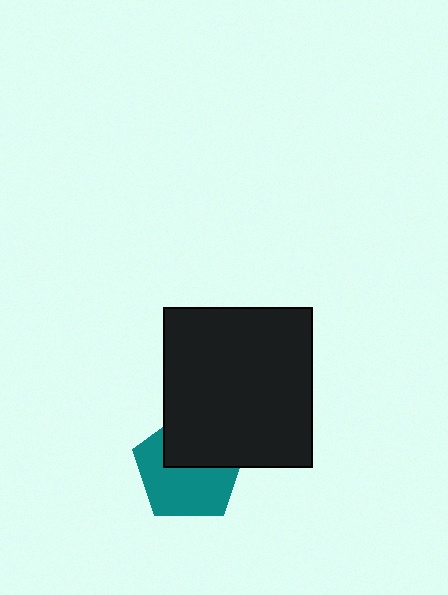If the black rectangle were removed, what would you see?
You would see the complete teal pentagon.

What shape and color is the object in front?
The object in front is a black rectangle.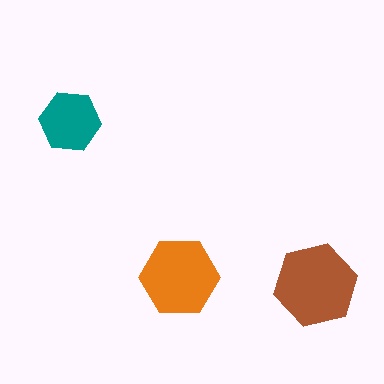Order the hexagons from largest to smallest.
the brown one, the orange one, the teal one.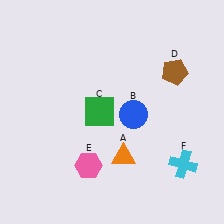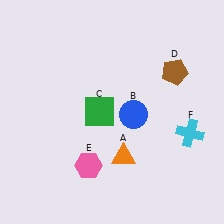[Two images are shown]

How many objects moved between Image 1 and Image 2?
1 object moved between the two images.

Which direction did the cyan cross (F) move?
The cyan cross (F) moved up.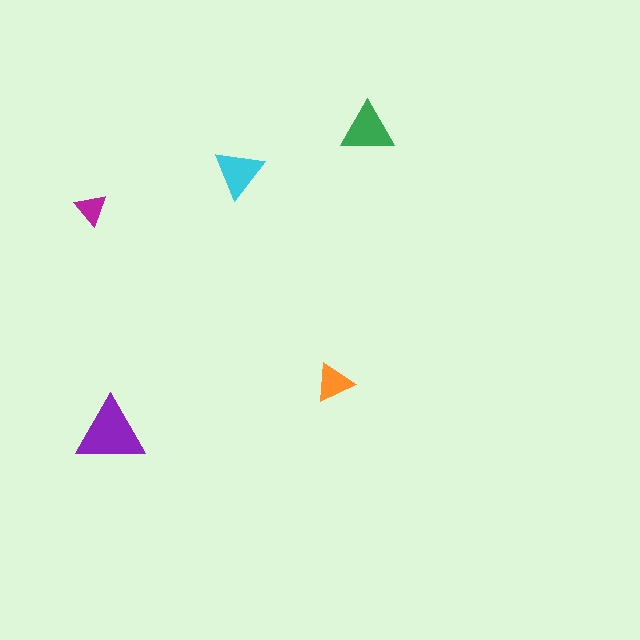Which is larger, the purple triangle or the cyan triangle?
The purple one.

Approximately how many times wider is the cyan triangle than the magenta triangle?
About 1.5 times wider.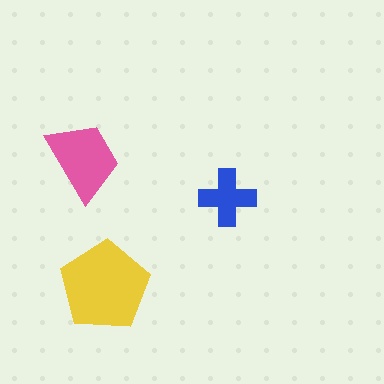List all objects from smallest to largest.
The blue cross, the pink trapezoid, the yellow pentagon.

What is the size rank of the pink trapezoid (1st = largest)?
2nd.